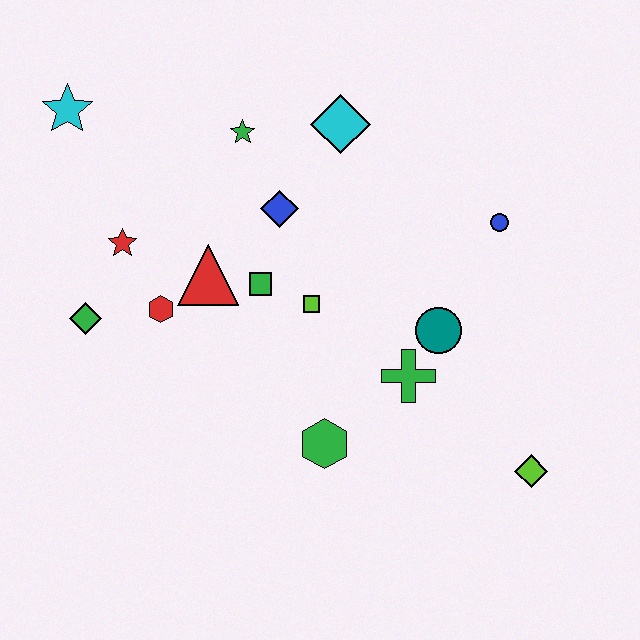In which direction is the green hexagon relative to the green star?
The green hexagon is below the green star.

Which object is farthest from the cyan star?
The lime diamond is farthest from the cyan star.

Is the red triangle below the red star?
Yes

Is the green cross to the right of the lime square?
Yes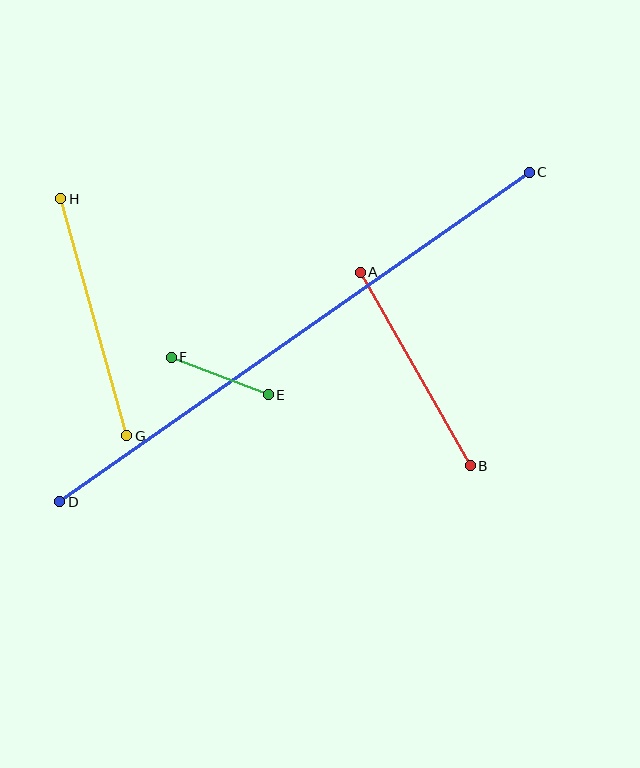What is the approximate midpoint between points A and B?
The midpoint is at approximately (415, 369) pixels.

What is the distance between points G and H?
The distance is approximately 246 pixels.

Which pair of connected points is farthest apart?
Points C and D are farthest apart.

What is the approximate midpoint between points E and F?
The midpoint is at approximately (220, 376) pixels.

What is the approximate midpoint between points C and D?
The midpoint is at approximately (294, 337) pixels.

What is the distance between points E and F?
The distance is approximately 104 pixels.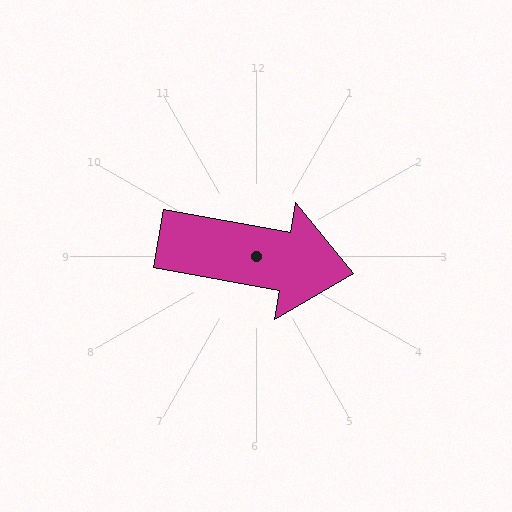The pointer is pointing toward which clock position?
Roughly 3 o'clock.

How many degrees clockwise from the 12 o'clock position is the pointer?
Approximately 100 degrees.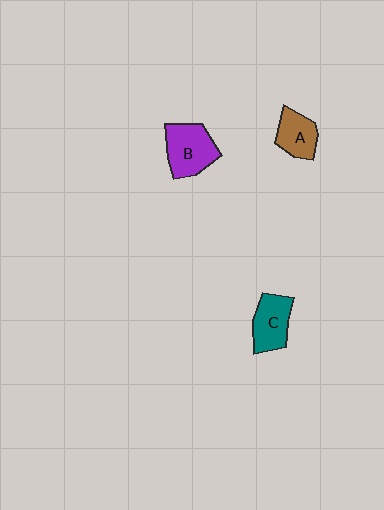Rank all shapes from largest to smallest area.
From largest to smallest: B (purple), C (teal), A (brown).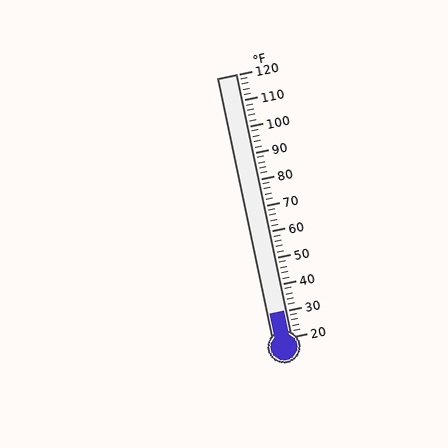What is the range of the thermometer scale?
The thermometer scale ranges from 20°F to 120°F.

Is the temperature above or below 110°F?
The temperature is below 110°F.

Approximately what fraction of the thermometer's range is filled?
The thermometer is filled to approximately 10% of its range.